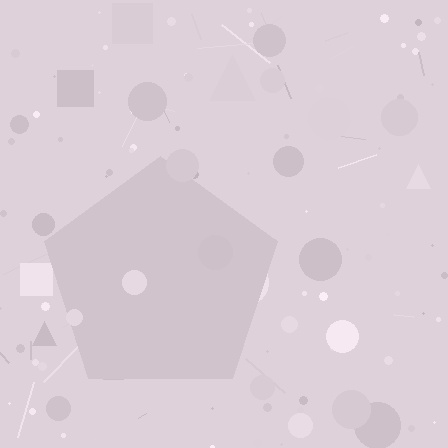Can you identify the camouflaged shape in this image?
The camouflaged shape is a pentagon.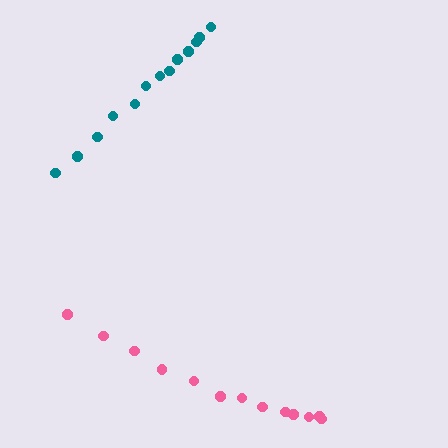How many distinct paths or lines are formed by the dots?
There are 2 distinct paths.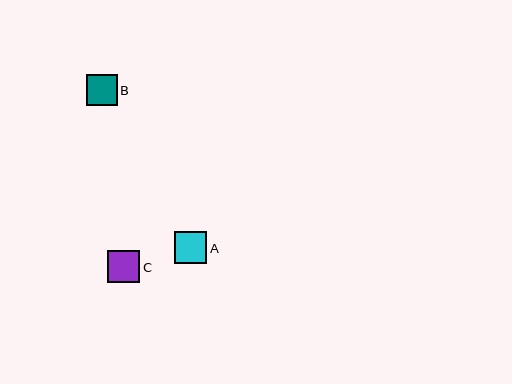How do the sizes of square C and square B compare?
Square C and square B are approximately the same size.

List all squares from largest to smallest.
From largest to smallest: C, A, B.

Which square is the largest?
Square C is the largest with a size of approximately 32 pixels.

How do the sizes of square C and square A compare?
Square C and square A are approximately the same size.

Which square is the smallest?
Square B is the smallest with a size of approximately 31 pixels.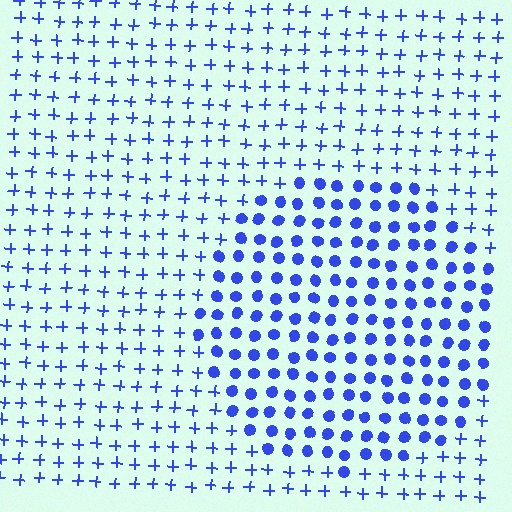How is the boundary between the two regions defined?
The boundary is defined by a change in element shape: circles inside vs. plus signs outside. All elements share the same color and spacing.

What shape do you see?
I see a circle.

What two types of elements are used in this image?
The image uses circles inside the circle region and plus signs outside it.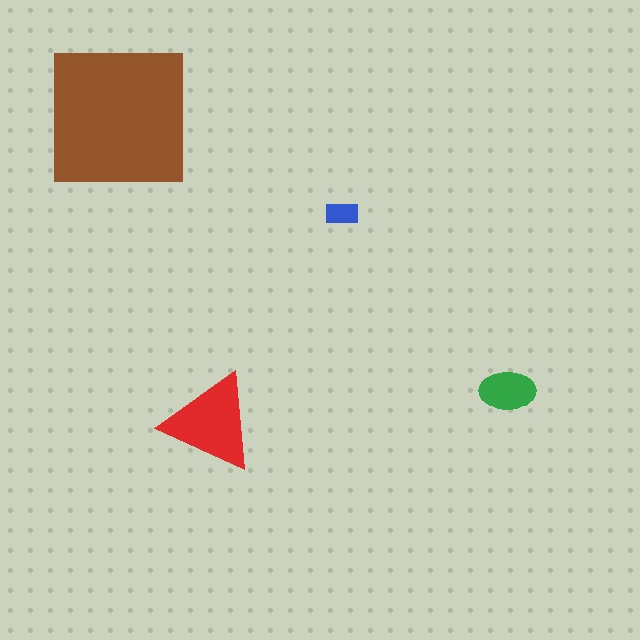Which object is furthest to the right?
The green ellipse is rightmost.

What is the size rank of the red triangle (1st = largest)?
2nd.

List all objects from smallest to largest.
The blue rectangle, the green ellipse, the red triangle, the brown square.